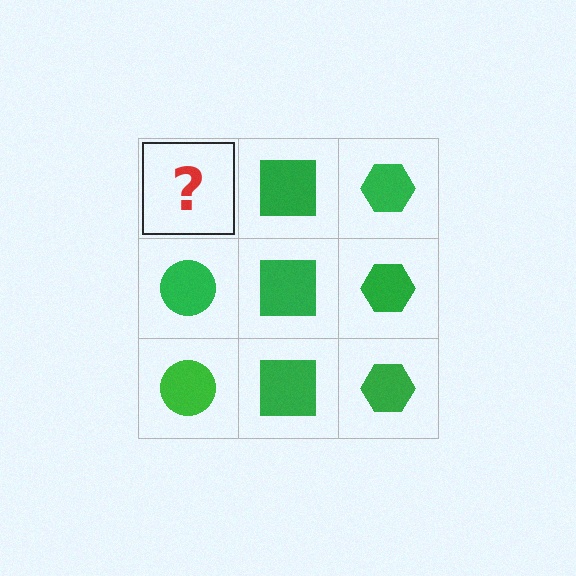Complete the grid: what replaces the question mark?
The question mark should be replaced with a green circle.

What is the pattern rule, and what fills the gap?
The rule is that each column has a consistent shape. The gap should be filled with a green circle.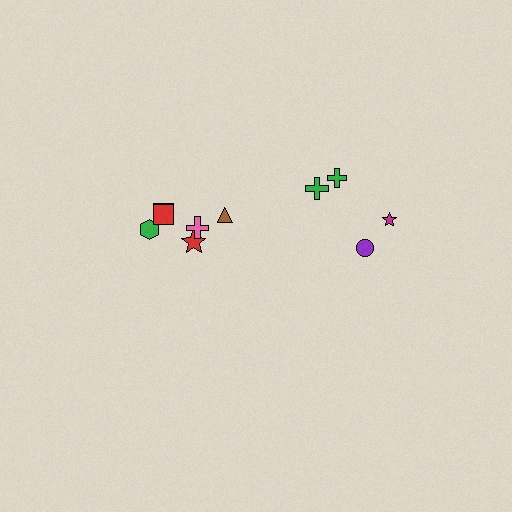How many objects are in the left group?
There are 6 objects.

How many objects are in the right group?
There are 4 objects.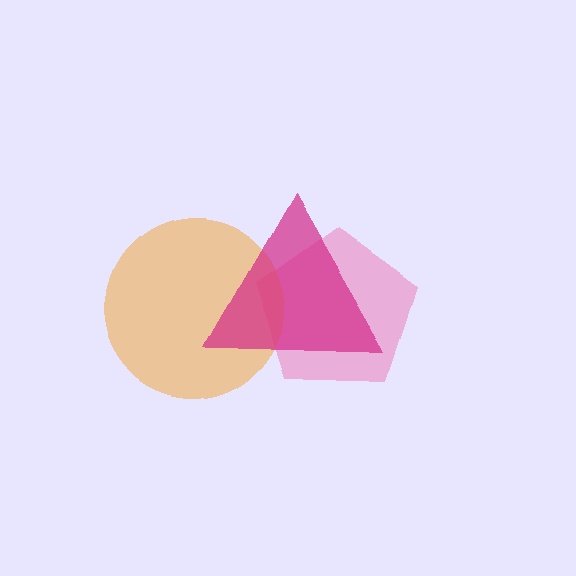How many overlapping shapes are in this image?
There are 3 overlapping shapes in the image.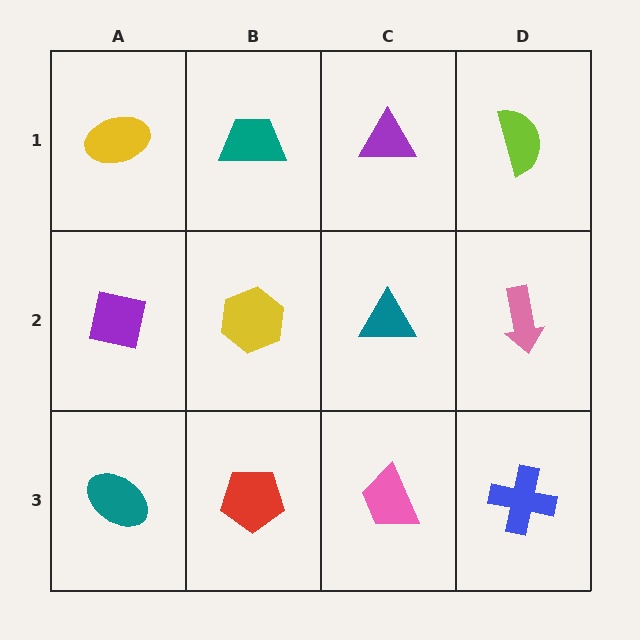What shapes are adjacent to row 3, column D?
A pink arrow (row 2, column D), a pink trapezoid (row 3, column C).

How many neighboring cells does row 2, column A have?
3.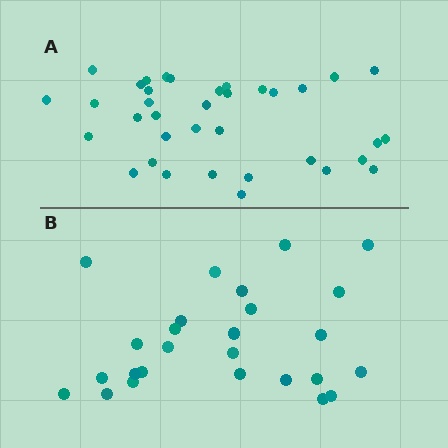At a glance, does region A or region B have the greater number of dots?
Region A (the top region) has more dots.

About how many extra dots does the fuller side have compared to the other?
Region A has roughly 10 or so more dots than region B.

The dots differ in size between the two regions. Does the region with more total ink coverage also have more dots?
No. Region B has more total ink coverage because its dots are larger, but region A actually contains more individual dots. Total area can be misleading — the number of items is what matters here.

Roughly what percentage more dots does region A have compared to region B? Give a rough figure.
About 40% more.